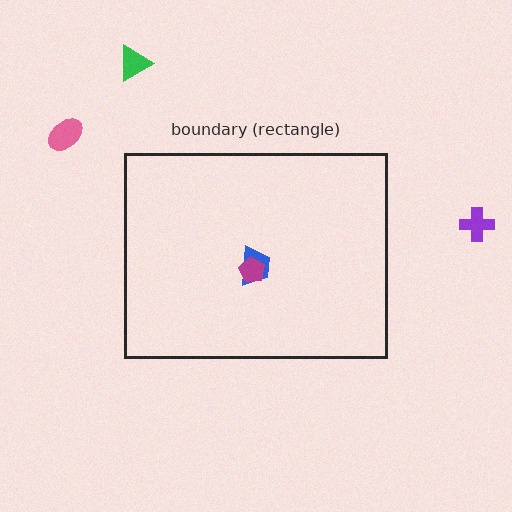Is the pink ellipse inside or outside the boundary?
Outside.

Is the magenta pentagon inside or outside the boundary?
Inside.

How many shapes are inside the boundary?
2 inside, 3 outside.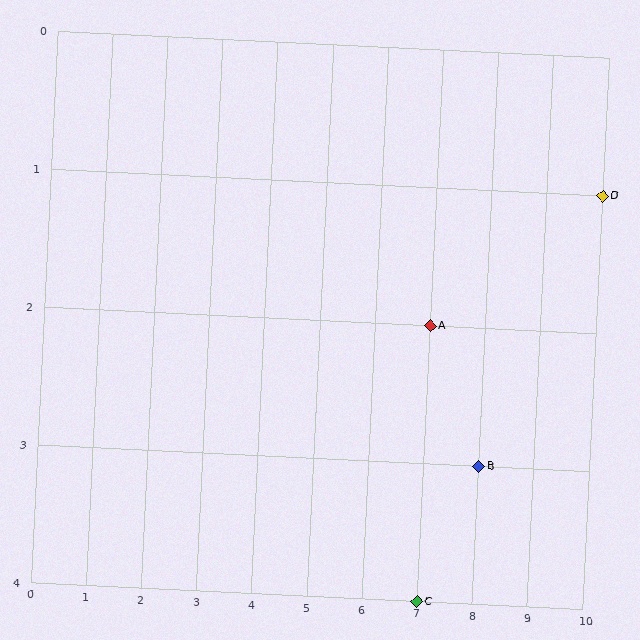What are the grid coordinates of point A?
Point A is at grid coordinates (7, 2).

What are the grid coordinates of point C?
Point C is at grid coordinates (7, 4).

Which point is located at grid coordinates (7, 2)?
Point A is at (7, 2).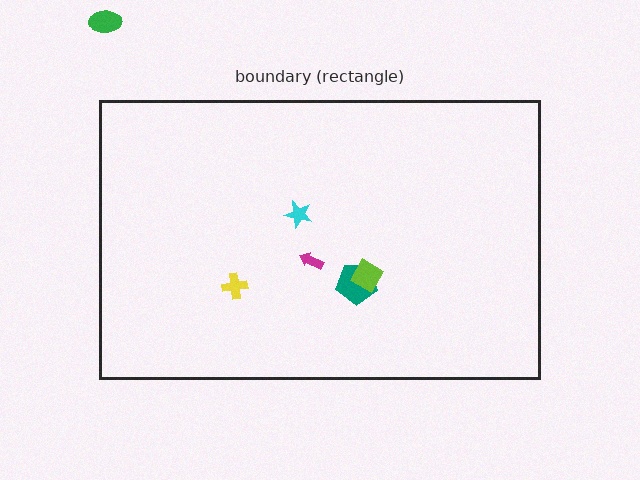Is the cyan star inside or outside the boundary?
Inside.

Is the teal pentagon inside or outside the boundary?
Inside.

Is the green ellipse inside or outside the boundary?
Outside.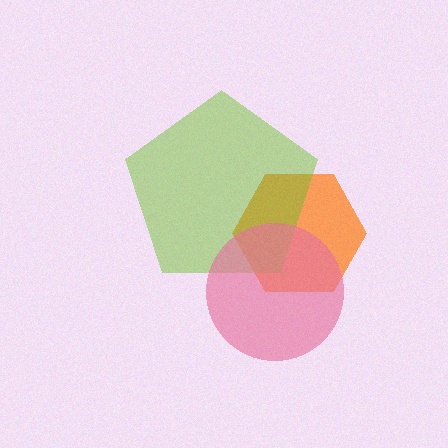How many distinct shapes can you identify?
There are 3 distinct shapes: an orange hexagon, a lime pentagon, a pink circle.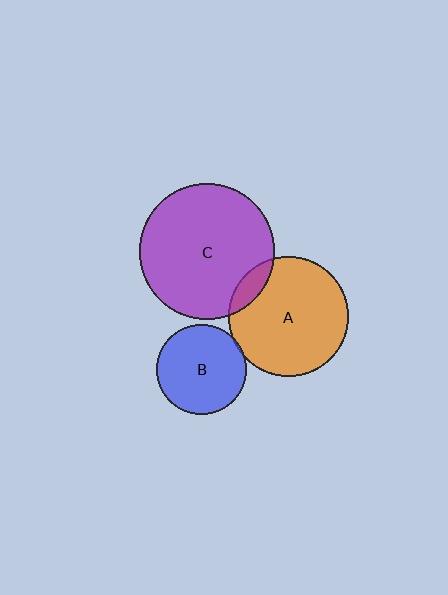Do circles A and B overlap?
Yes.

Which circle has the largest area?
Circle C (purple).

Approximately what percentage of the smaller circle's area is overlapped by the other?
Approximately 5%.